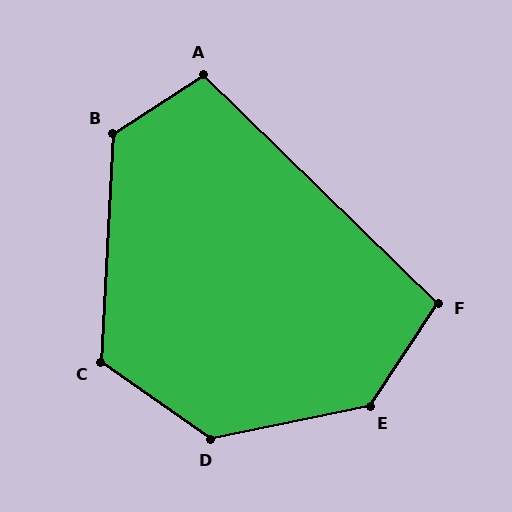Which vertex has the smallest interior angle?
F, at approximately 101 degrees.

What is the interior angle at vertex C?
Approximately 122 degrees (obtuse).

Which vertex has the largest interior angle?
E, at approximately 135 degrees.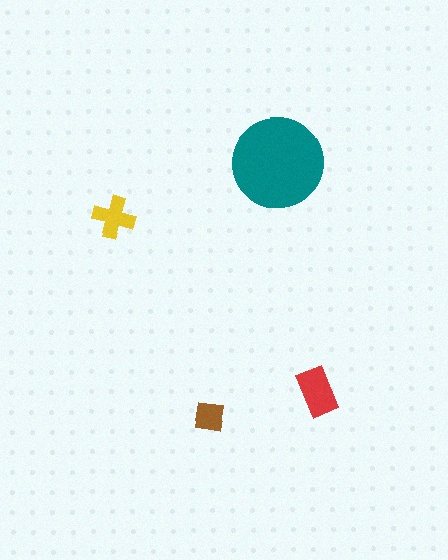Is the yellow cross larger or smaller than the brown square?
Larger.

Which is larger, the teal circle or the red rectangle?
The teal circle.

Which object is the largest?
The teal circle.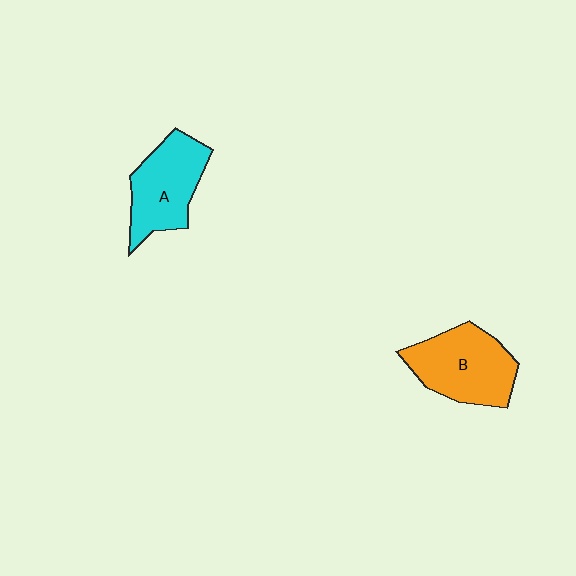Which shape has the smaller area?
Shape A (cyan).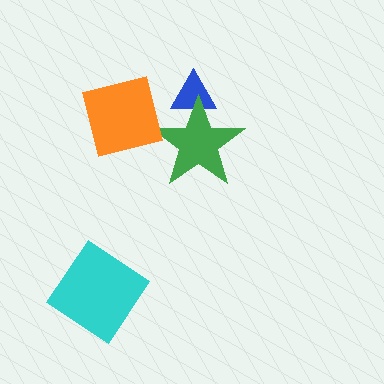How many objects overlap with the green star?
1 object overlaps with the green star.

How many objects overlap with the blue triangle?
1 object overlaps with the blue triangle.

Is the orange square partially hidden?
No, no other shape covers it.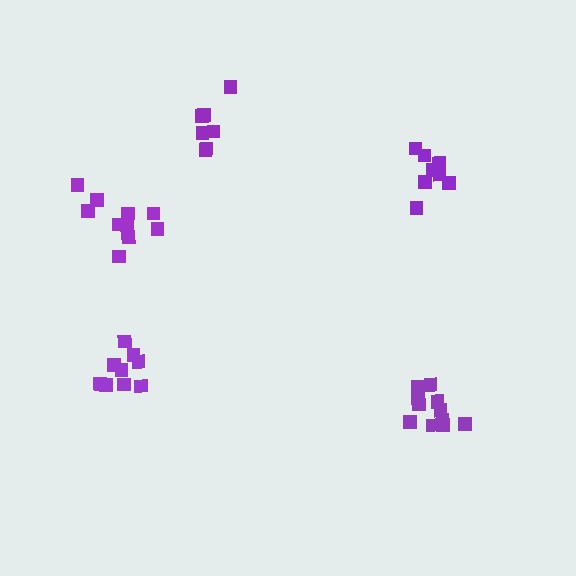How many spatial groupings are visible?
There are 5 spatial groupings.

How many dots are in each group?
Group 1: 7 dots, Group 2: 9 dots, Group 3: 10 dots, Group 4: 11 dots, Group 5: 10 dots (47 total).